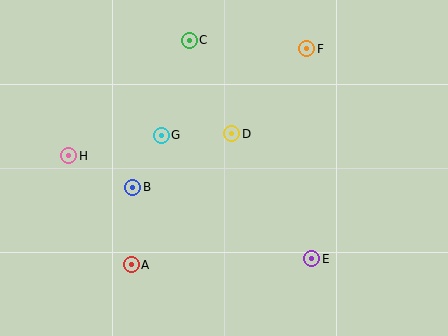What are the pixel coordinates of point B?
Point B is at (133, 187).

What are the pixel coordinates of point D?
Point D is at (232, 134).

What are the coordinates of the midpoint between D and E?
The midpoint between D and E is at (272, 196).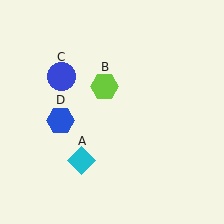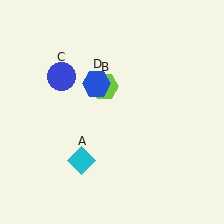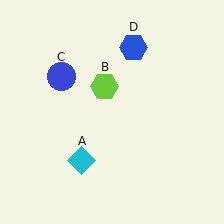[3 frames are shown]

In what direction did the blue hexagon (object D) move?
The blue hexagon (object D) moved up and to the right.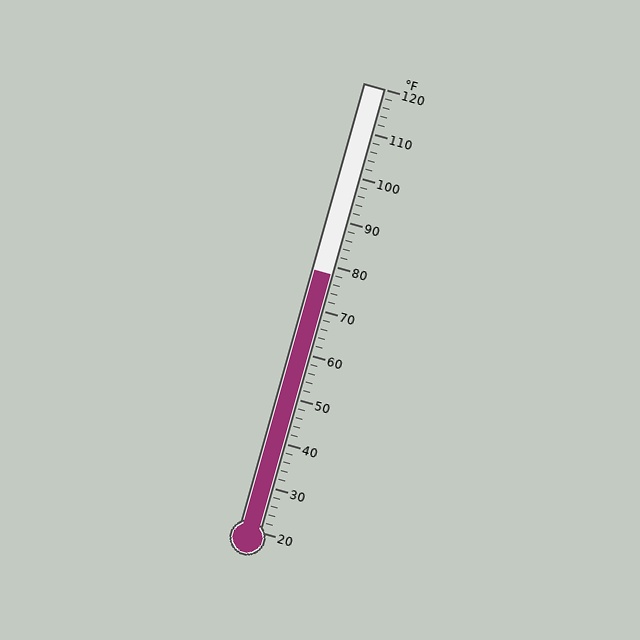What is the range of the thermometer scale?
The thermometer scale ranges from 20°F to 120°F.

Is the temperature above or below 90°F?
The temperature is below 90°F.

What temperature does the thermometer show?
The thermometer shows approximately 78°F.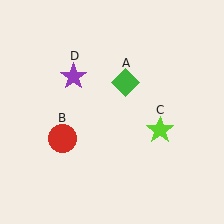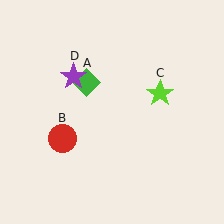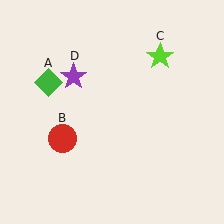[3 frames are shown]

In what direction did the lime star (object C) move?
The lime star (object C) moved up.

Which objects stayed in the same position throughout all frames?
Red circle (object B) and purple star (object D) remained stationary.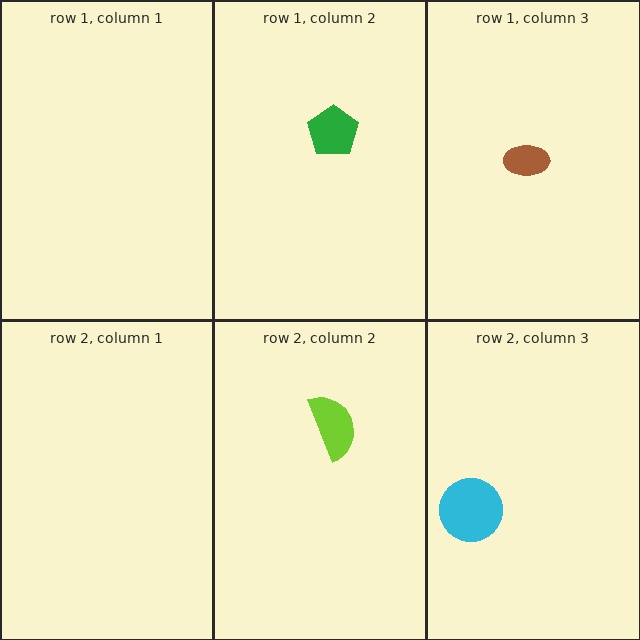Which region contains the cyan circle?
The row 2, column 3 region.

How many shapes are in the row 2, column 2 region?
1.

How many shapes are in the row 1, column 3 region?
1.